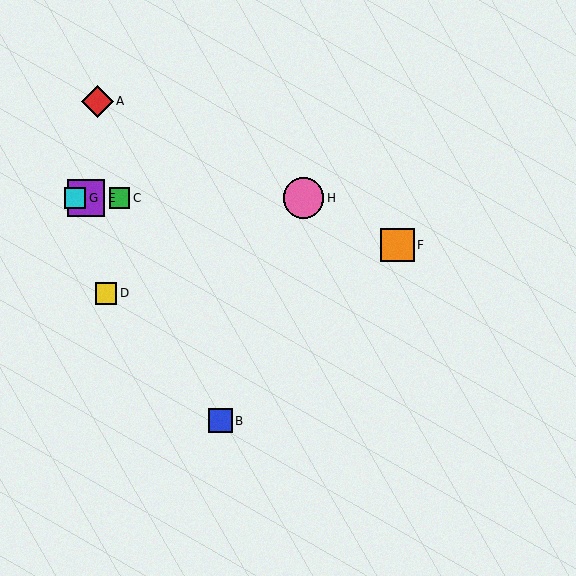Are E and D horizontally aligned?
No, E is at y≈198 and D is at y≈293.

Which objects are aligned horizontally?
Objects C, E, G, H are aligned horizontally.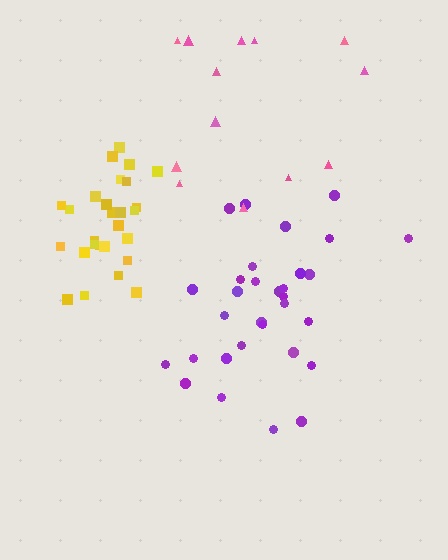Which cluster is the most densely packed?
Yellow.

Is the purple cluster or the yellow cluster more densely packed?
Yellow.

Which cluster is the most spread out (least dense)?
Pink.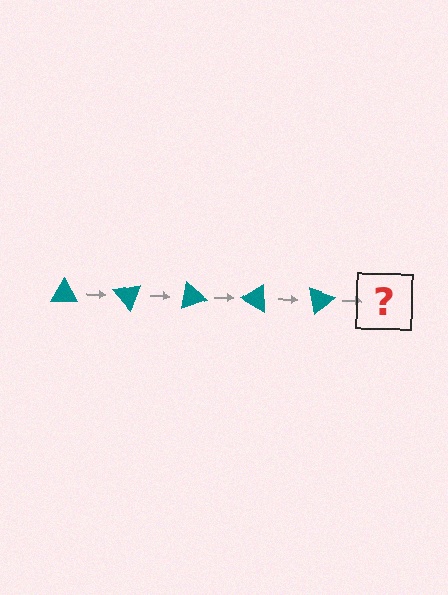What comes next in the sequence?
The next element should be a teal triangle rotated 250 degrees.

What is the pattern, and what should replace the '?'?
The pattern is that the triangle rotates 50 degrees each step. The '?' should be a teal triangle rotated 250 degrees.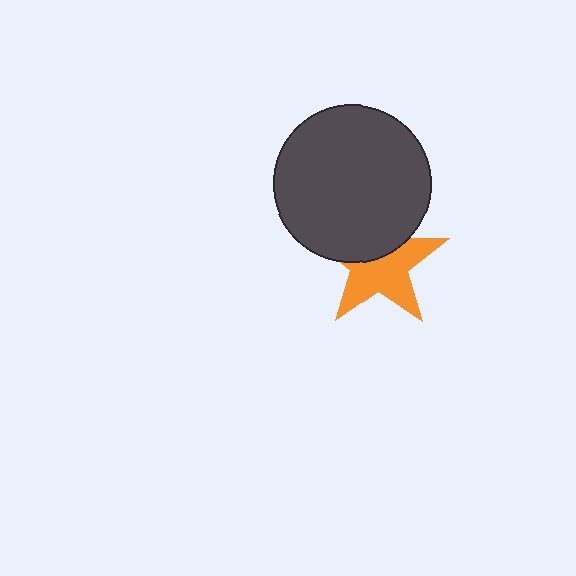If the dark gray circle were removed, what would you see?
You would see the complete orange star.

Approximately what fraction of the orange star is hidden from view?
Roughly 40% of the orange star is hidden behind the dark gray circle.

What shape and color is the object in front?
The object in front is a dark gray circle.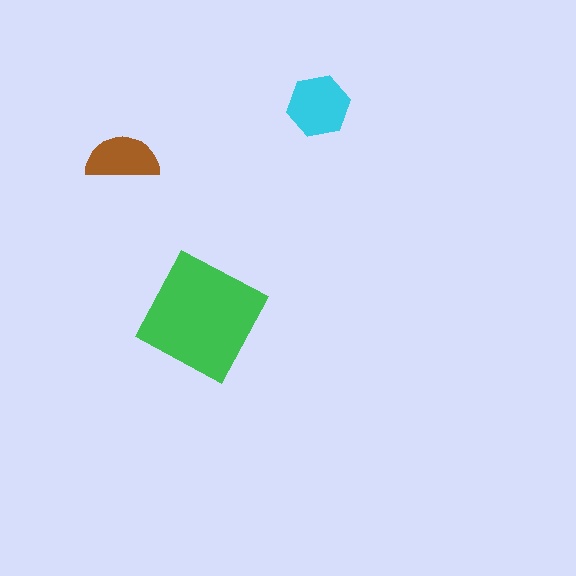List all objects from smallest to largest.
The brown semicircle, the cyan hexagon, the green square.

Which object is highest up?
The cyan hexagon is topmost.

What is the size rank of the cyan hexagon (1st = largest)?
2nd.